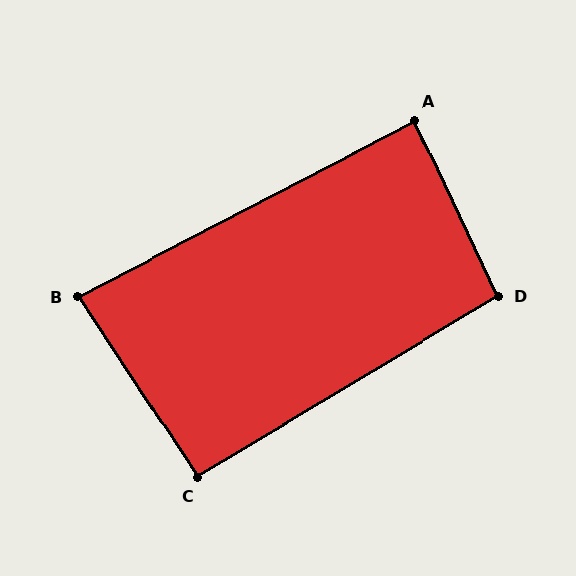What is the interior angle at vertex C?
Approximately 92 degrees (approximately right).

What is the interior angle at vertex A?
Approximately 88 degrees (approximately right).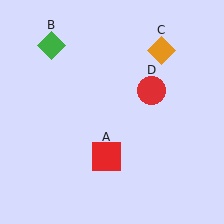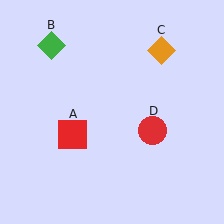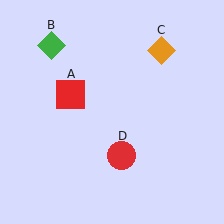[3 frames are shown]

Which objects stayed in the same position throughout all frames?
Green diamond (object B) and orange diamond (object C) remained stationary.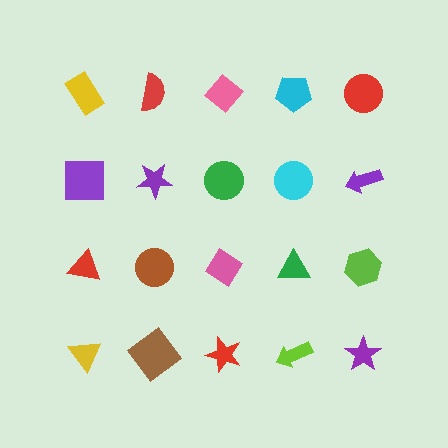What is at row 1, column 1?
A yellow rectangle.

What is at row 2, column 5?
A purple arrow.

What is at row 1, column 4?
A cyan pentagon.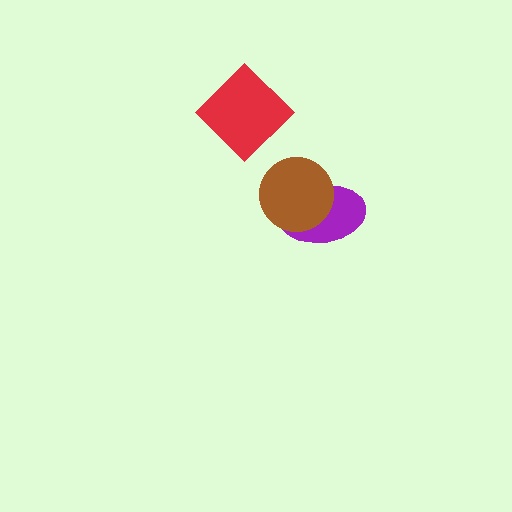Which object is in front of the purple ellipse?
The brown circle is in front of the purple ellipse.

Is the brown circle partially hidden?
No, no other shape covers it.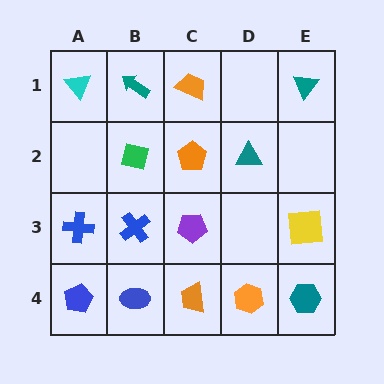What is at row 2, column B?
A green square.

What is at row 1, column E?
A teal triangle.